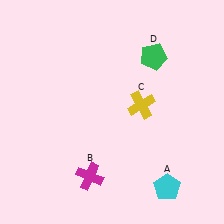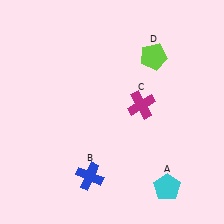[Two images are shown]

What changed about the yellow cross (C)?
In Image 1, C is yellow. In Image 2, it changed to magenta.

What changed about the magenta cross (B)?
In Image 1, B is magenta. In Image 2, it changed to blue.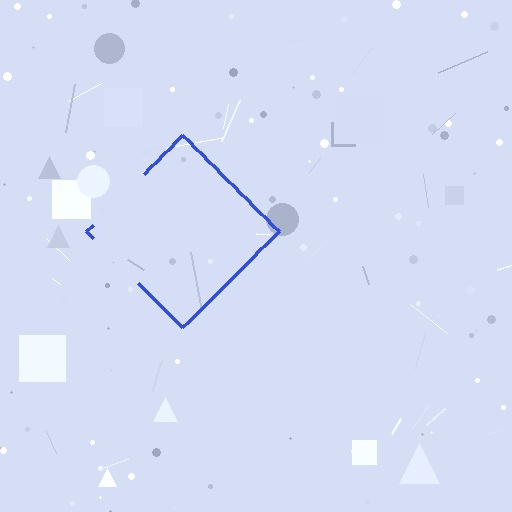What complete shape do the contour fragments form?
The contour fragments form a diamond.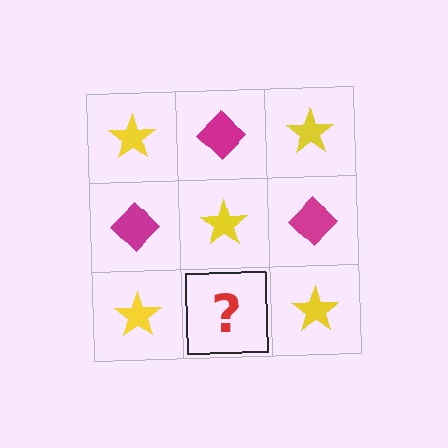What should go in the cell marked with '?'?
The missing cell should contain a magenta diamond.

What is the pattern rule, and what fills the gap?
The rule is that it alternates yellow star and magenta diamond in a checkerboard pattern. The gap should be filled with a magenta diamond.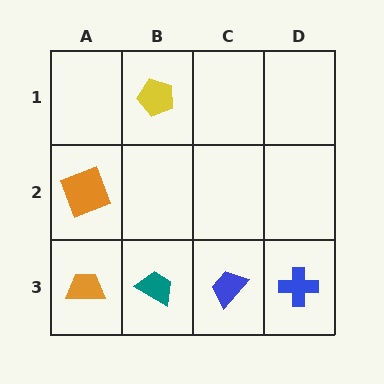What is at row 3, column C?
A blue trapezoid.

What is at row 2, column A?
An orange square.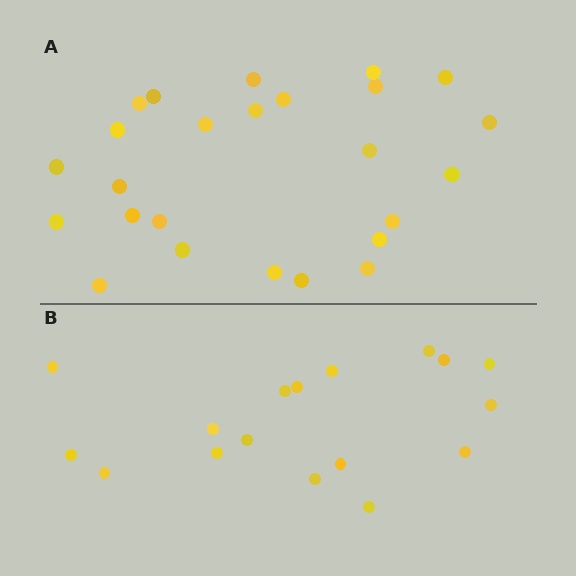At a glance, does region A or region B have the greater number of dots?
Region A (the top region) has more dots.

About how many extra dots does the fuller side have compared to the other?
Region A has roughly 8 or so more dots than region B.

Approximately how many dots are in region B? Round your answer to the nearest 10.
About 20 dots. (The exact count is 17, which rounds to 20.)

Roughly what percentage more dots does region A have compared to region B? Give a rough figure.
About 45% more.